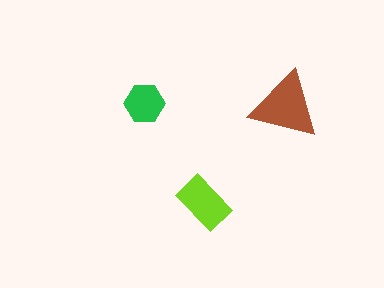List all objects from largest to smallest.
The brown triangle, the lime rectangle, the green hexagon.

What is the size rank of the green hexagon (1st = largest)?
3rd.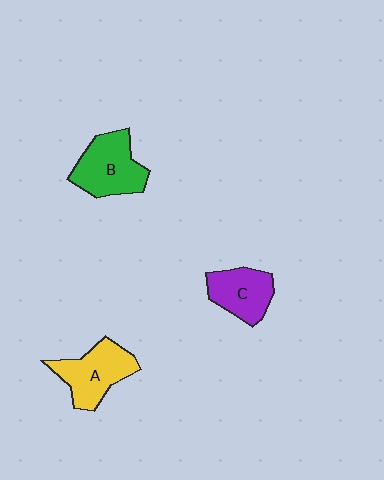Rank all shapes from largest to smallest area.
From largest to smallest: B (green), A (yellow), C (purple).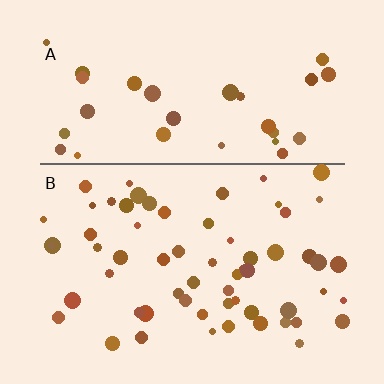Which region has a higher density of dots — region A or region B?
B (the bottom).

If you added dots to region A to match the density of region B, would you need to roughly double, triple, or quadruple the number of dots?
Approximately double.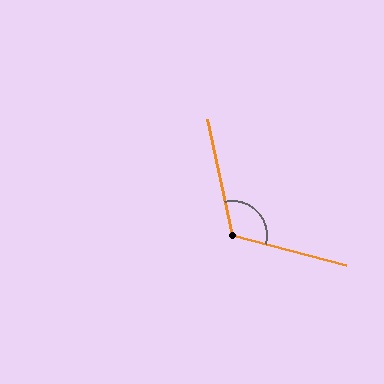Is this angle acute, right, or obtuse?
It is obtuse.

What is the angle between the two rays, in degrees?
Approximately 117 degrees.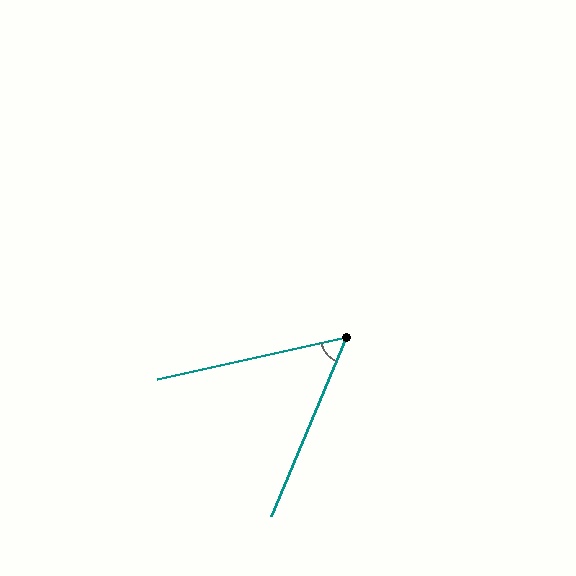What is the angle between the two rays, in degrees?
Approximately 55 degrees.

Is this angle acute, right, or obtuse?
It is acute.